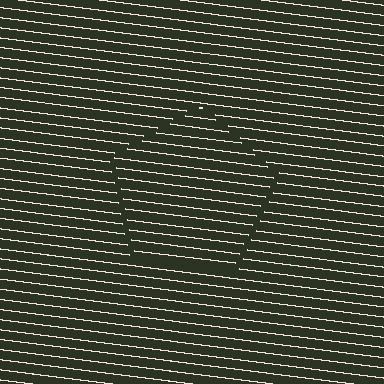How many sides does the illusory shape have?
5 sides — the line-ends trace a pentagon.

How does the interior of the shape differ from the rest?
The interior of the shape contains the same grating, shifted by half a period — the contour is defined by the phase discontinuity where line-ends from the inner and outer gratings abut.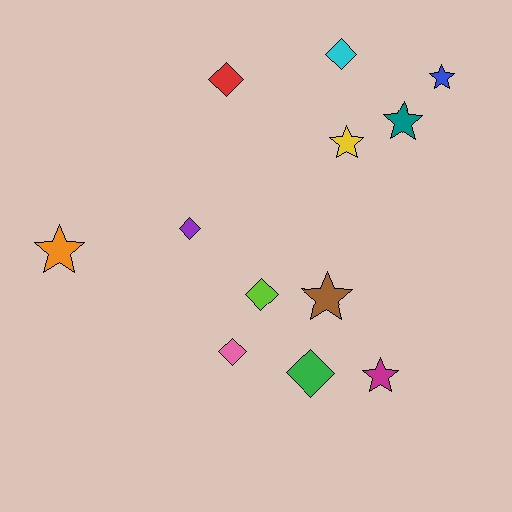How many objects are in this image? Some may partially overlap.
There are 12 objects.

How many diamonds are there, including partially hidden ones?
There are 6 diamonds.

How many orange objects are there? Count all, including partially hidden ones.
There is 1 orange object.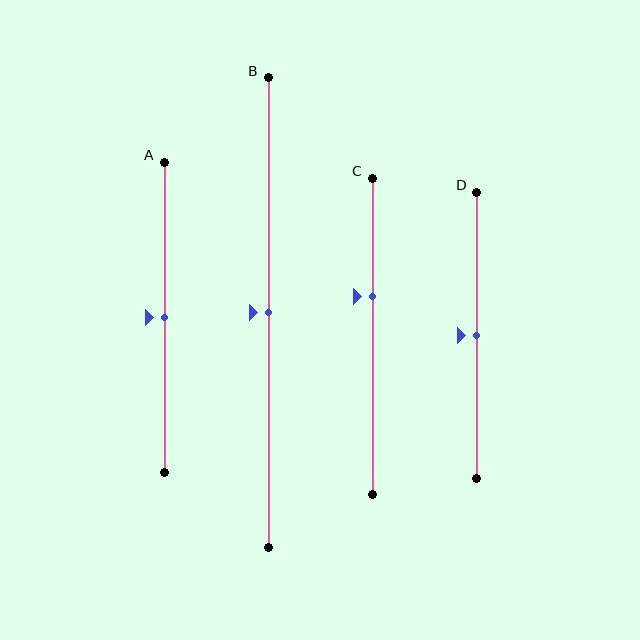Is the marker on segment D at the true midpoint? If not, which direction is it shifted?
Yes, the marker on segment D is at the true midpoint.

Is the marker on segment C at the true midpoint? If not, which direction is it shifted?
No, the marker on segment C is shifted upward by about 13% of the segment length.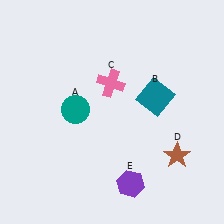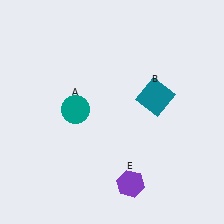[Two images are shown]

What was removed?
The pink cross (C), the brown star (D) were removed in Image 2.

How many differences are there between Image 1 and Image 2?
There are 2 differences between the two images.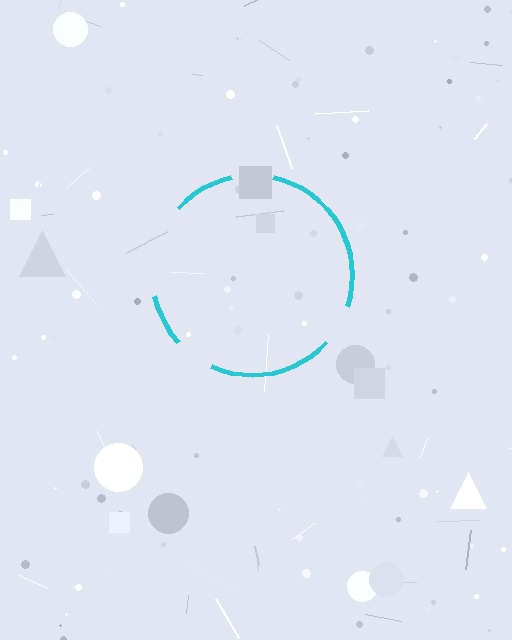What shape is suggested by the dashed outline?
The dashed outline suggests a circle.